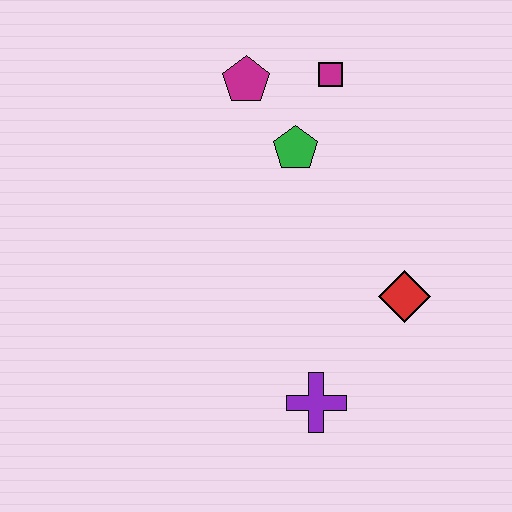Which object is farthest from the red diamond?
The magenta pentagon is farthest from the red diamond.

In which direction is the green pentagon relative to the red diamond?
The green pentagon is above the red diamond.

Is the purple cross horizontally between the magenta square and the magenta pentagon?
Yes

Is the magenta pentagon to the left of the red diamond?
Yes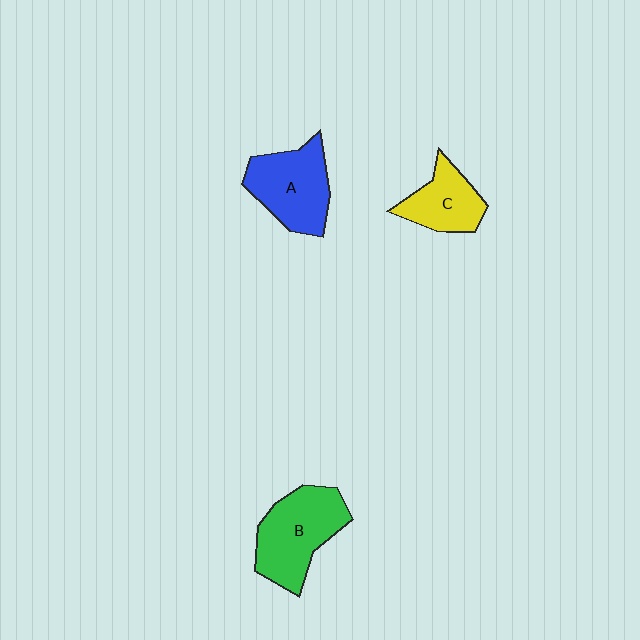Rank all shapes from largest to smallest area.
From largest to smallest: B (green), A (blue), C (yellow).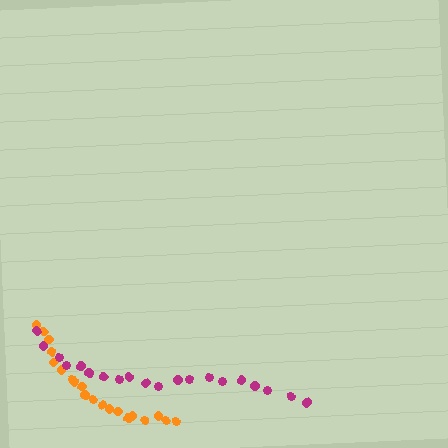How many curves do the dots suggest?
There are 2 distinct paths.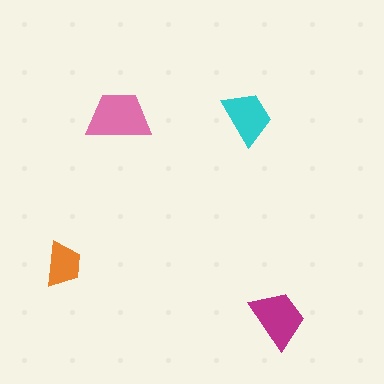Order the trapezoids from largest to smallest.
the pink one, the magenta one, the cyan one, the orange one.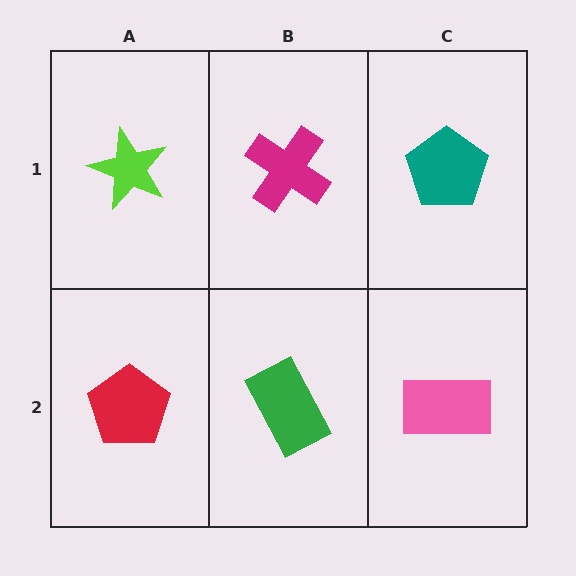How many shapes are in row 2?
3 shapes.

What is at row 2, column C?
A pink rectangle.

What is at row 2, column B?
A green rectangle.